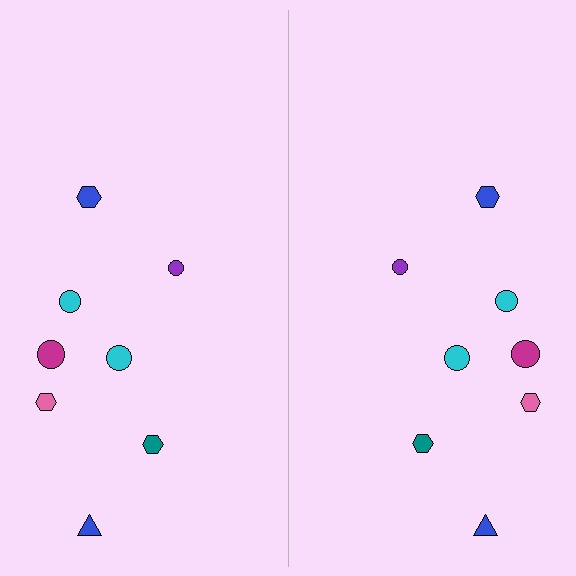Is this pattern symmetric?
Yes, this pattern has bilateral (reflection) symmetry.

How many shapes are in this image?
There are 16 shapes in this image.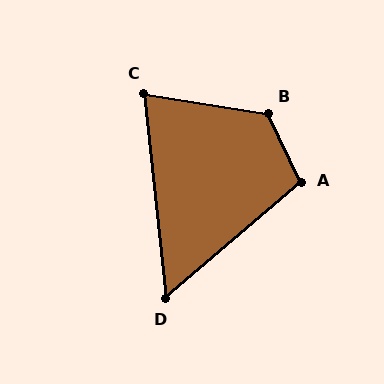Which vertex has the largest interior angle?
B, at approximately 124 degrees.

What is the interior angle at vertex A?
Approximately 105 degrees (obtuse).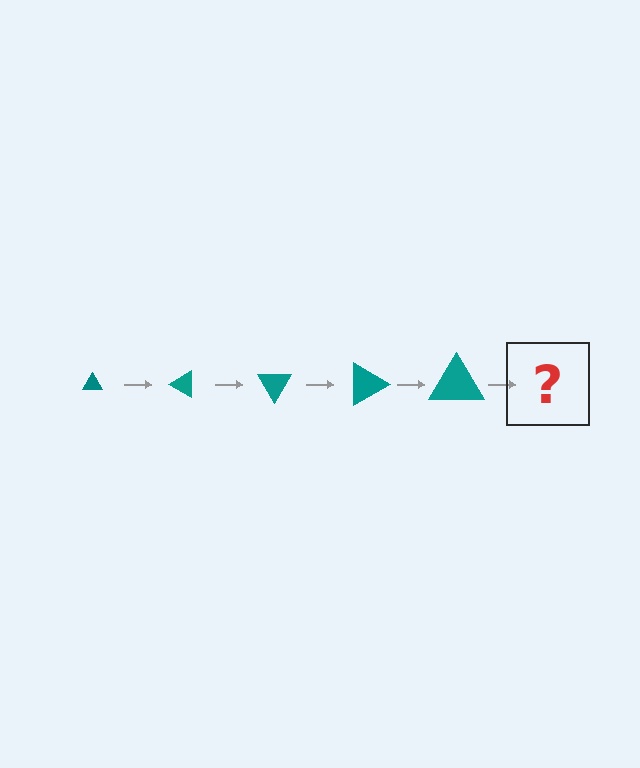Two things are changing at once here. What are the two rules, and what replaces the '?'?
The two rules are that the triangle grows larger each step and it rotates 30 degrees each step. The '?' should be a triangle, larger than the previous one and rotated 150 degrees from the start.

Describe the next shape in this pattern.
It should be a triangle, larger than the previous one and rotated 150 degrees from the start.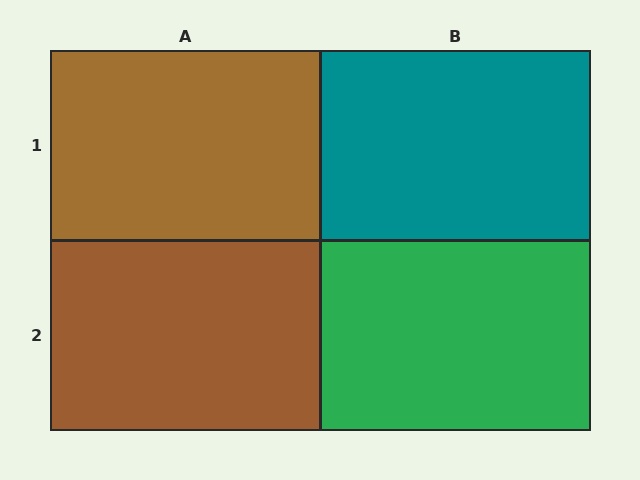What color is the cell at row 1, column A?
Brown.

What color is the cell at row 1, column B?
Teal.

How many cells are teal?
1 cell is teal.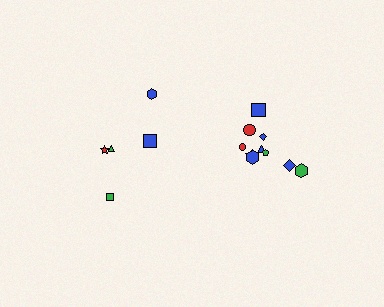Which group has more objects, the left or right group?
The right group.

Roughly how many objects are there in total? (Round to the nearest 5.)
Roughly 15 objects in total.